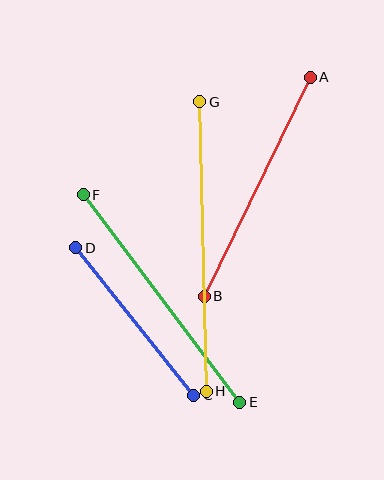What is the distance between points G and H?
The distance is approximately 290 pixels.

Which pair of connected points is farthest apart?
Points G and H are farthest apart.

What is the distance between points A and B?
The distance is approximately 244 pixels.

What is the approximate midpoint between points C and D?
The midpoint is at approximately (135, 321) pixels.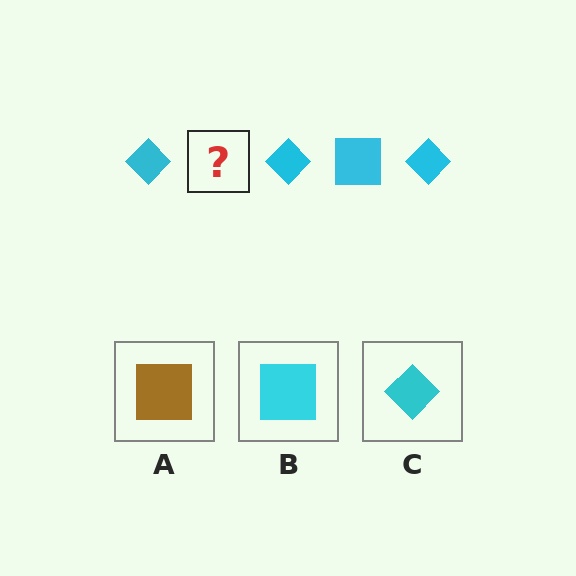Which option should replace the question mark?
Option B.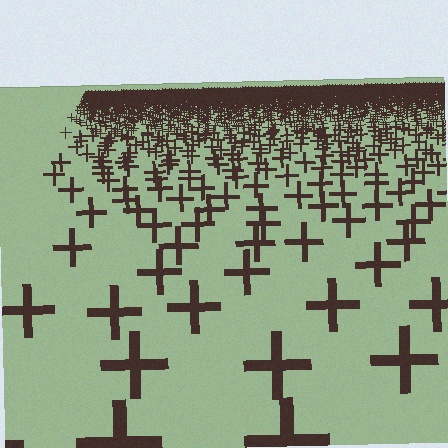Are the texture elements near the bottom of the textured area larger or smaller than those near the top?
Larger. Near the bottom, elements are closer to the viewer and appear at a bigger on-screen size.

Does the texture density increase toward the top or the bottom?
Density increases toward the top.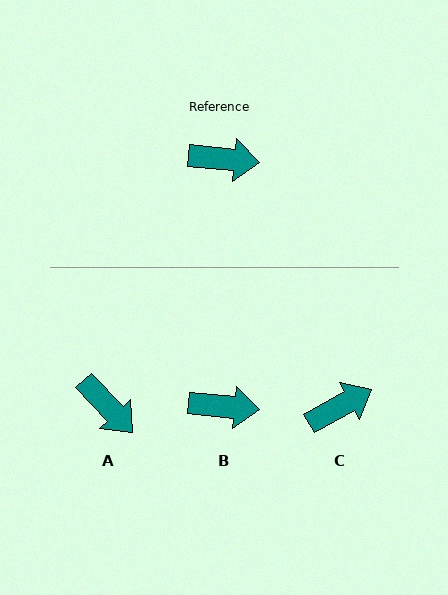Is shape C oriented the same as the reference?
No, it is off by about 34 degrees.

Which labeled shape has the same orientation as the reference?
B.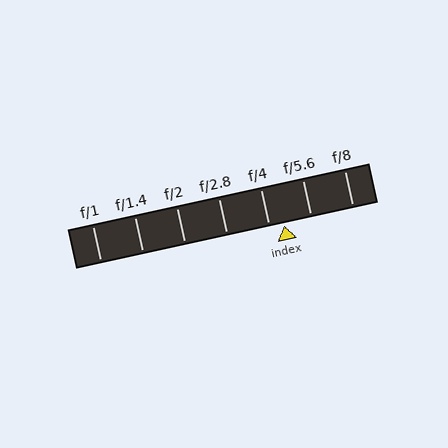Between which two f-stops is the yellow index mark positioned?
The index mark is between f/4 and f/5.6.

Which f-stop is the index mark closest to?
The index mark is closest to f/4.